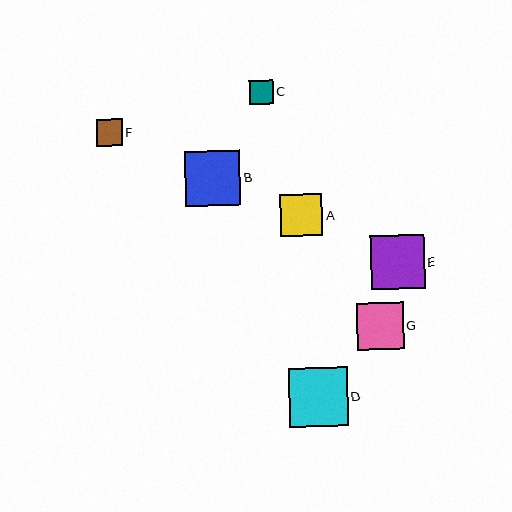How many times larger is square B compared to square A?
Square B is approximately 1.3 times the size of square A.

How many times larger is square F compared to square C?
Square F is approximately 1.1 times the size of square C.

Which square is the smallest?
Square C is the smallest with a size of approximately 24 pixels.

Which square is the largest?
Square D is the largest with a size of approximately 59 pixels.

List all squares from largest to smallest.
From largest to smallest: D, B, E, G, A, F, C.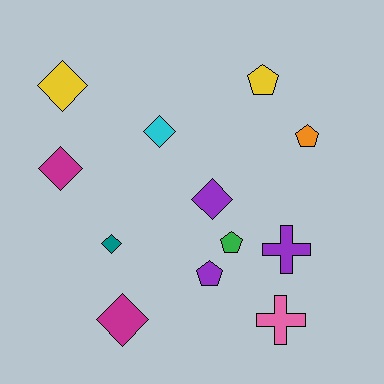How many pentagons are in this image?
There are 4 pentagons.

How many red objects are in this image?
There are no red objects.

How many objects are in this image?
There are 12 objects.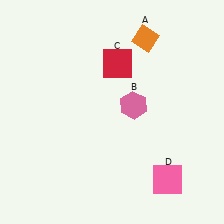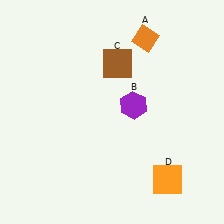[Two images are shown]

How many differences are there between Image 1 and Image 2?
There are 3 differences between the two images.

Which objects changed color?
B changed from pink to purple. C changed from red to brown. D changed from pink to orange.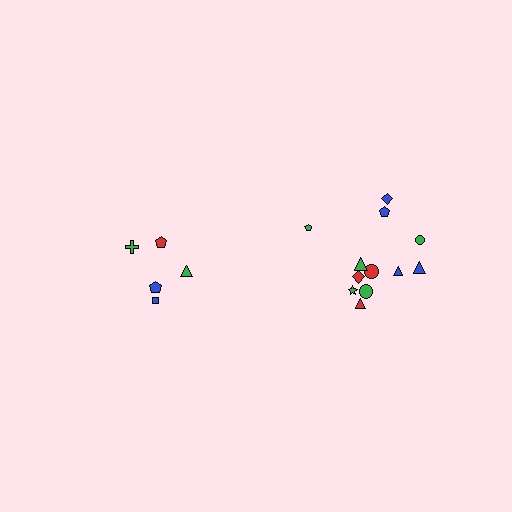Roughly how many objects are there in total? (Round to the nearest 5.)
Roughly 15 objects in total.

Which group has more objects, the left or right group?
The right group.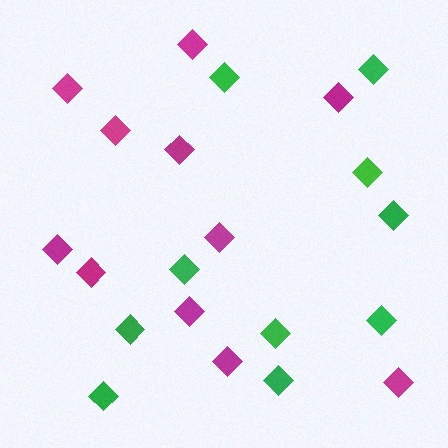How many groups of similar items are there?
There are 2 groups: one group of green diamonds (10) and one group of magenta diamonds (11).